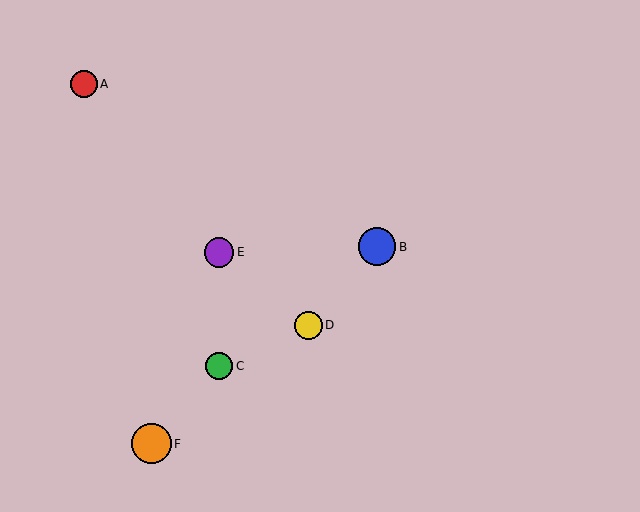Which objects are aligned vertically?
Objects C, E are aligned vertically.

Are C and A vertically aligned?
No, C is at x≈219 and A is at x≈84.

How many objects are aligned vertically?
2 objects (C, E) are aligned vertically.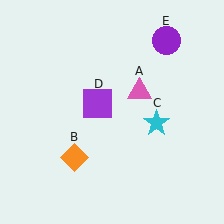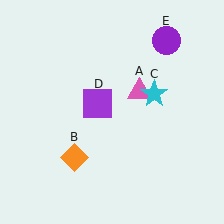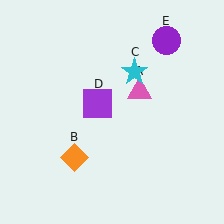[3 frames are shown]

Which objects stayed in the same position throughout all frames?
Pink triangle (object A) and orange diamond (object B) and purple square (object D) and purple circle (object E) remained stationary.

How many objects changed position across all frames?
1 object changed position: cyan star (object C).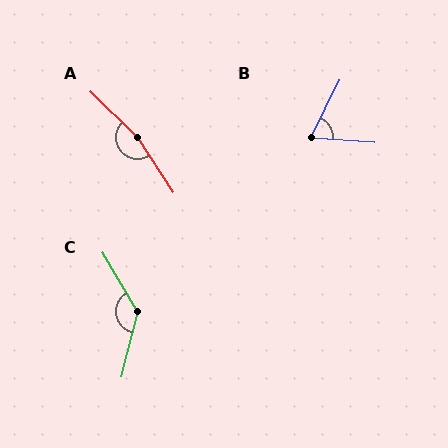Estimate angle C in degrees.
Approximately 135 degrees.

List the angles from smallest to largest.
B (67°), C (135°), A (167°).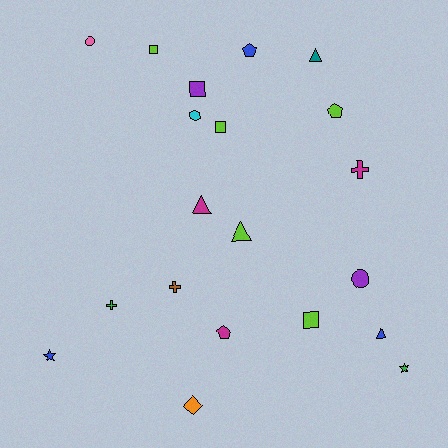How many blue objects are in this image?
There are 3 blue objects.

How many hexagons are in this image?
There is 1 hexagon.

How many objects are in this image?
There are 20 objects.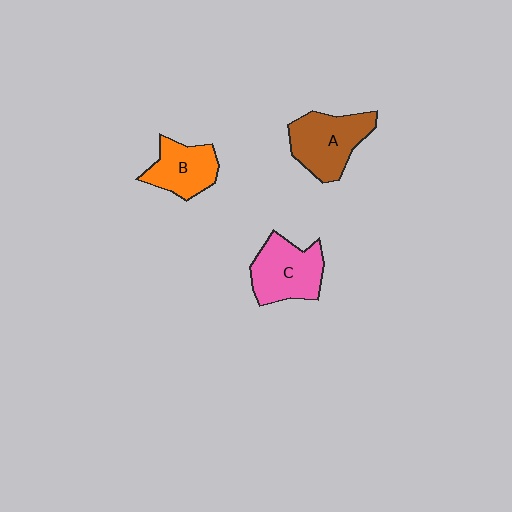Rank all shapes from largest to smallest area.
From largest to smallest: A (brown), C (pink), B (orange).